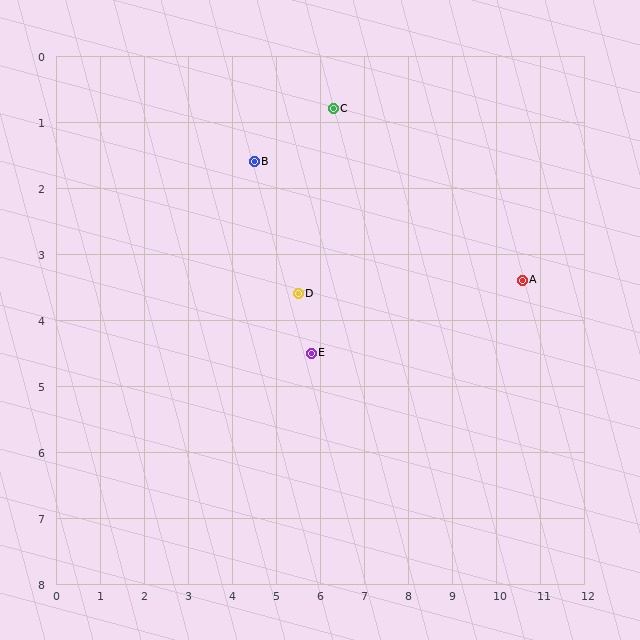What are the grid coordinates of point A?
Point A is at approximately (10.6, 3.4).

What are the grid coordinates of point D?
Point D is at approximately (5.5, 3.6).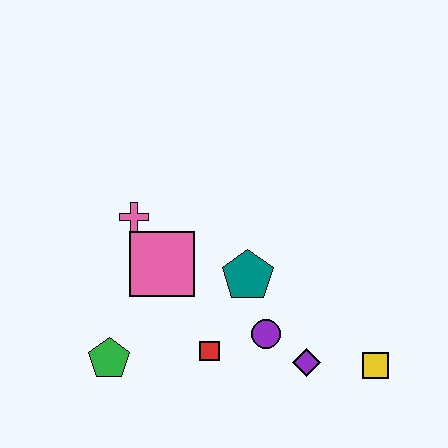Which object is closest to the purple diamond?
The purple circle is closest to the purple diamond.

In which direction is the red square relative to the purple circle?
The red square is to the left of the purple circle.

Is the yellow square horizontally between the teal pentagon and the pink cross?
No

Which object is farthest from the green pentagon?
The yellow square is farthest from the green pentagon.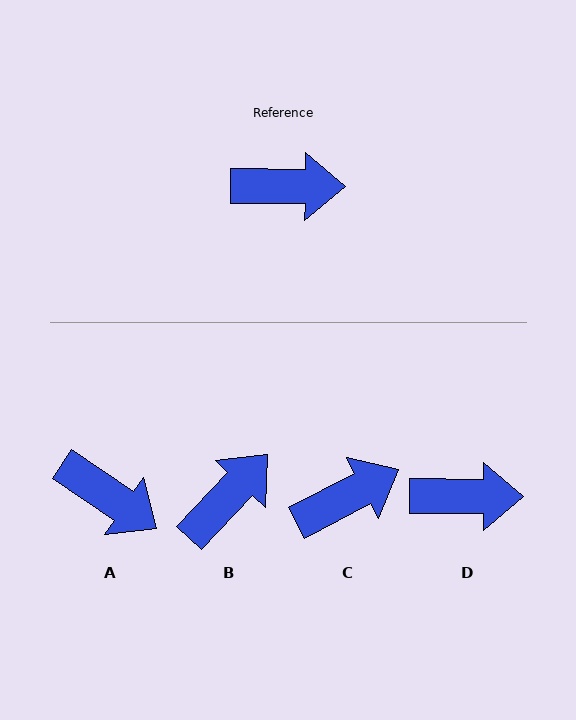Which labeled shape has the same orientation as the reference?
D.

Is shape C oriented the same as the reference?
No, it is off by about 28 degrees.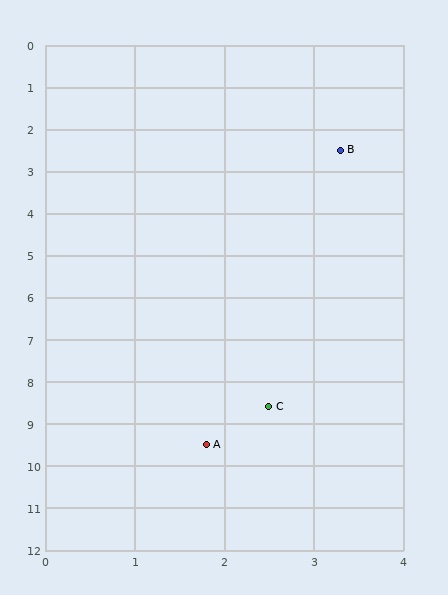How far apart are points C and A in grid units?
Points C and A are about 1.1 grid units apart.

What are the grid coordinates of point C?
Point C is at approximately (2.5, 8.6).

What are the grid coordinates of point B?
Point B is at approximately (3.3, 2.5).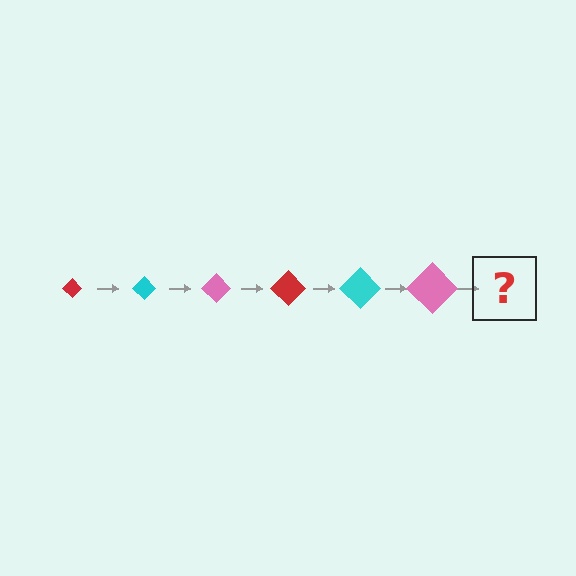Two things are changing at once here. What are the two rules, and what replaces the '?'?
The two rules are that the diamond grows larger each step and the color cycles through red, cyan, and pink. The '?' should be a red diamond, larger than the previous one.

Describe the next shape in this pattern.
It should be a red diamond, larger than the previous one.